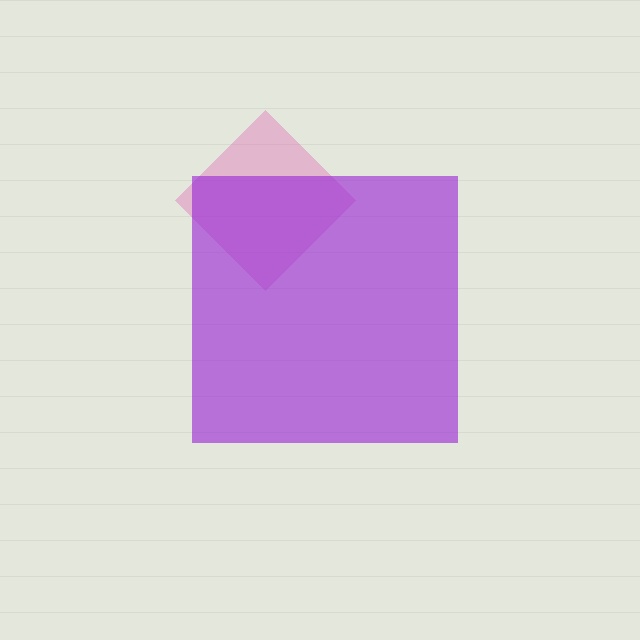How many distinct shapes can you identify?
There are 2 distinct shapes: a pink diamond, a purple square.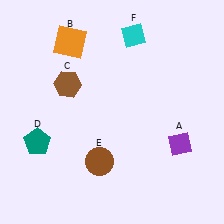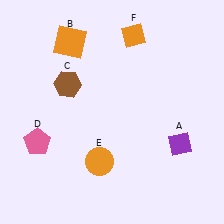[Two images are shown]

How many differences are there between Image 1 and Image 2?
There are 3 differences between the two images.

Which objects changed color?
D changed from teal to pink. E changed from brown to orange. F changed from cyan to orange.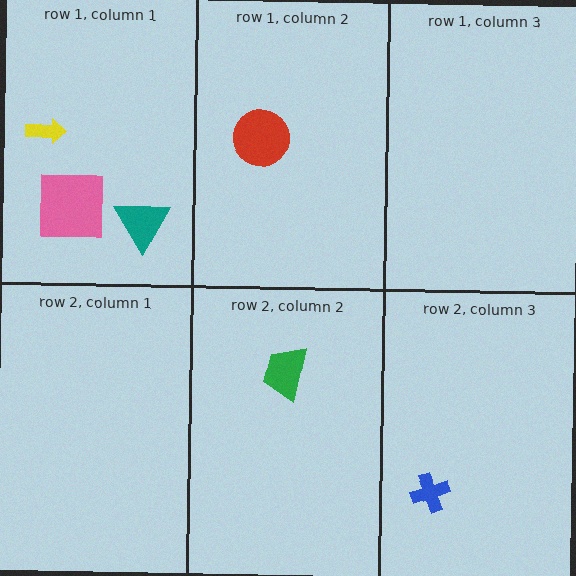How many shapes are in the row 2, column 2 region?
1.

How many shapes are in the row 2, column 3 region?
1.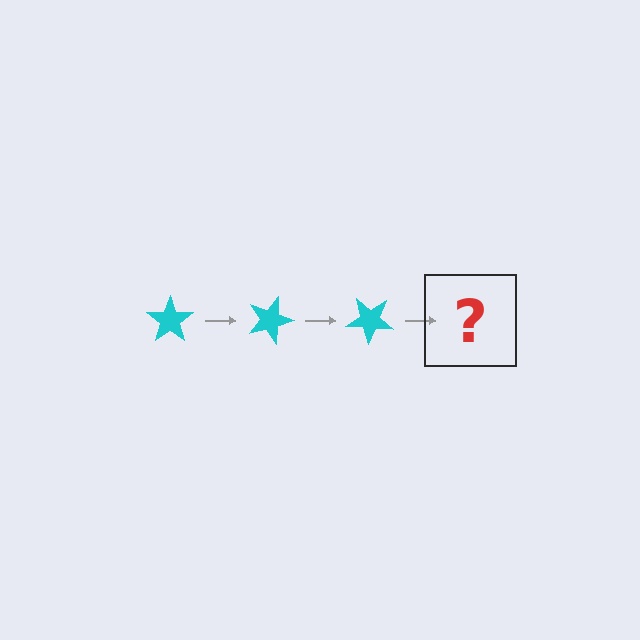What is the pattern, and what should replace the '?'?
The pattern is that the star rotates 20 degrees each step. The '?' should be a cyan star rotated 60 degrees.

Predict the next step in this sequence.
The next step is a cyan star rotated 60 degrees.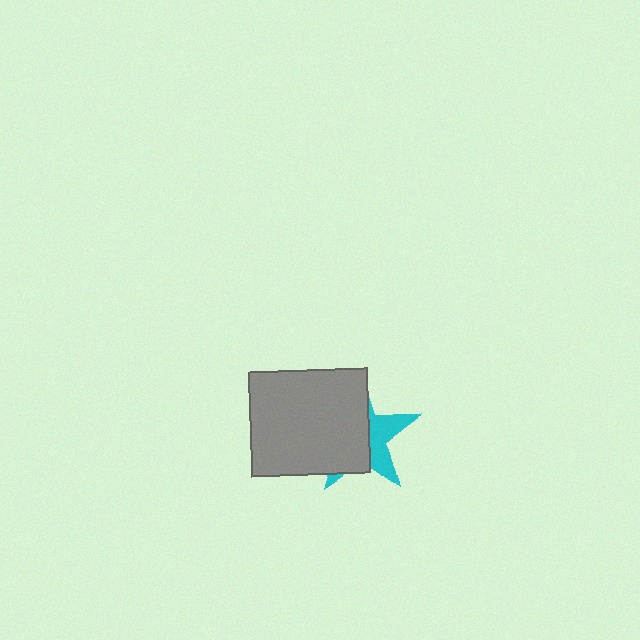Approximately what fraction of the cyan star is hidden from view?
Roughly 62% of the cyan star is hidden behind the gray rectangle.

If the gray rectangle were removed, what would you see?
You would see the complete cyan star.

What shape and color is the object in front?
The object in front is a gray rectangle.